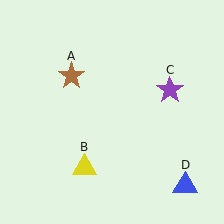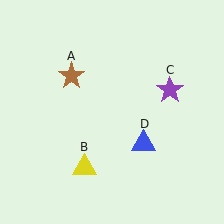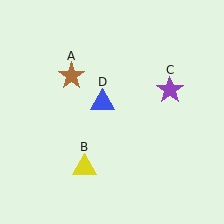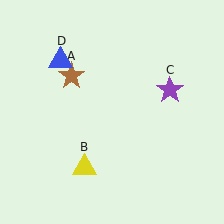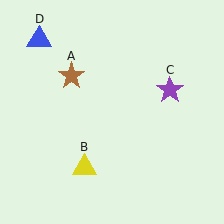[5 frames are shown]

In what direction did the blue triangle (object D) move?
The blue triangle (object D) moved up and to the left.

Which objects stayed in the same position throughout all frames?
Brown star (object A) and yellow triangle (object B) and purple star (object C) remained stationary.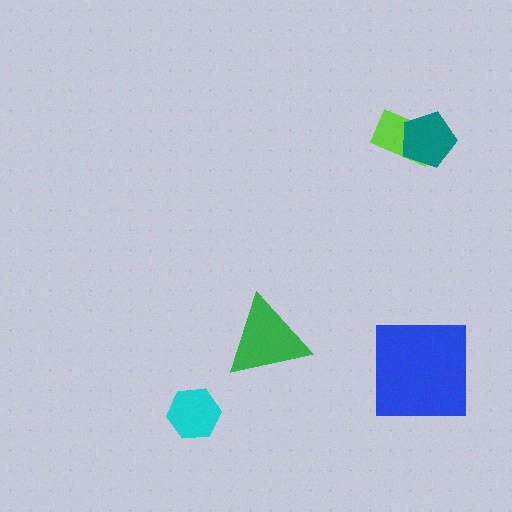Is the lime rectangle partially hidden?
Yes, it is partially covered by another shape.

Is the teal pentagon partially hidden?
No, no other shape covers it.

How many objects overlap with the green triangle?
0 objects overlap with the green triangle.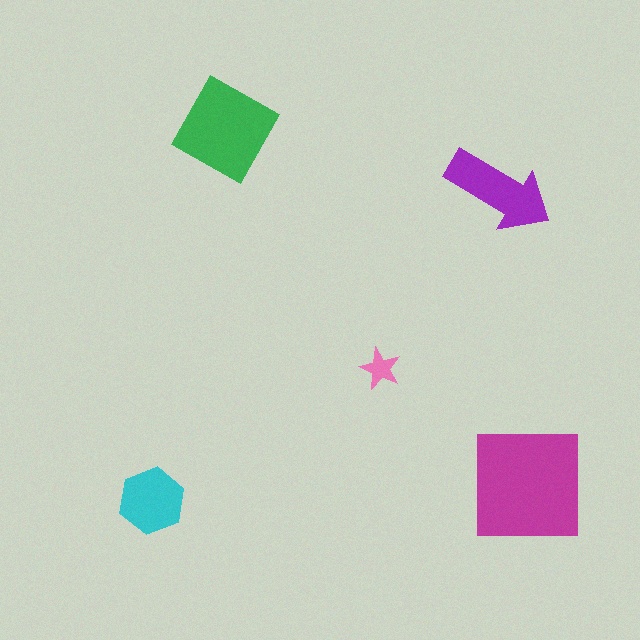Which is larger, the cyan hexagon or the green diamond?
The green diamond.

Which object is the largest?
The magenta square.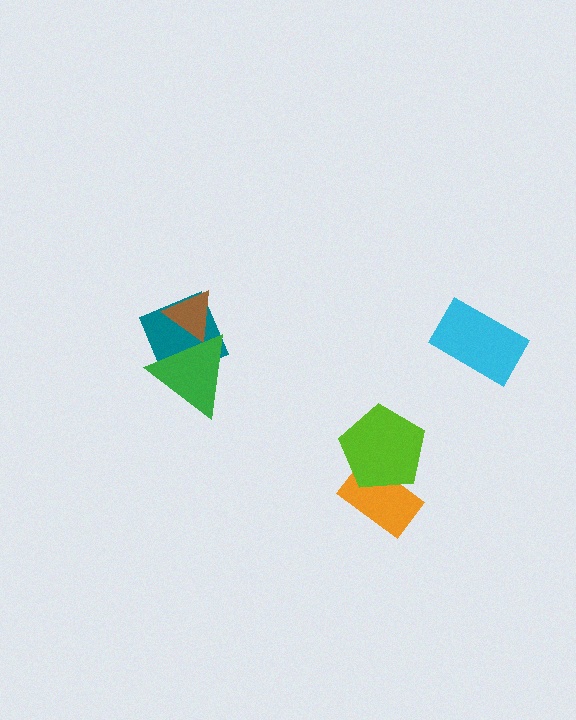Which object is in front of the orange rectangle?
The lime pentagon is in front of the orange rectangle.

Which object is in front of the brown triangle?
The green triangle is in front of the brown triangle.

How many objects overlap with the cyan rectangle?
0 objects overlap with the cyan rectangle.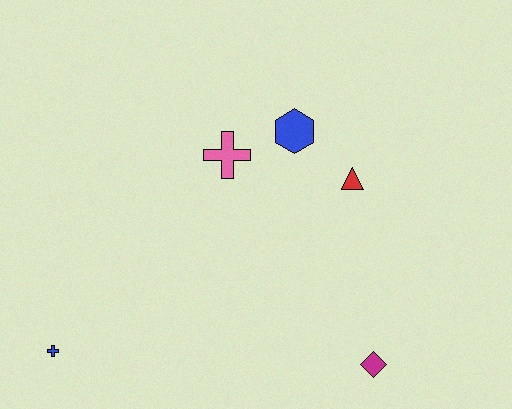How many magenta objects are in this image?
There is 1 magenta object.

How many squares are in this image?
There are no squares.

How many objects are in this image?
There are 5 objects.